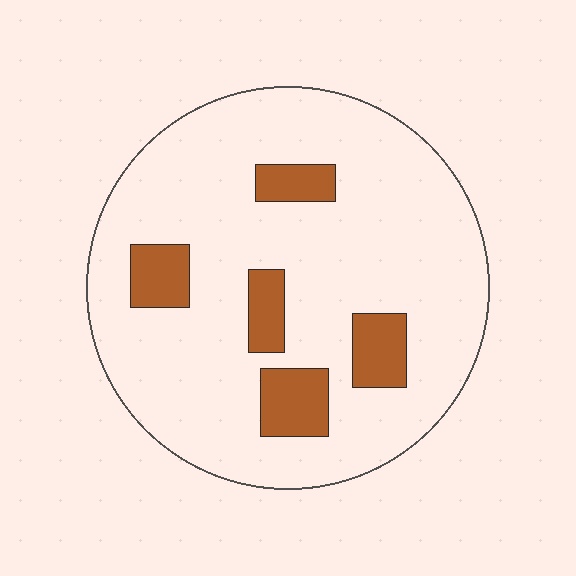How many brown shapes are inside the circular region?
5.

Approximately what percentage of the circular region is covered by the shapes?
Approximately 15%.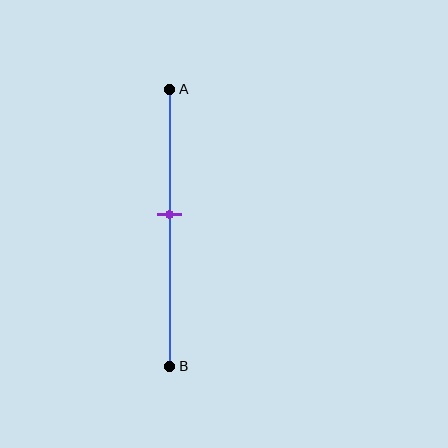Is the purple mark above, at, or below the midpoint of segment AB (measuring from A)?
The purple mark is above the midpoint of segment AB.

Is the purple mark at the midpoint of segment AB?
No, the mark is at about 45% from A, not at the 50% midpoint.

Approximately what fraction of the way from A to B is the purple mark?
The purple mark is approximately 45% of the way from A to B.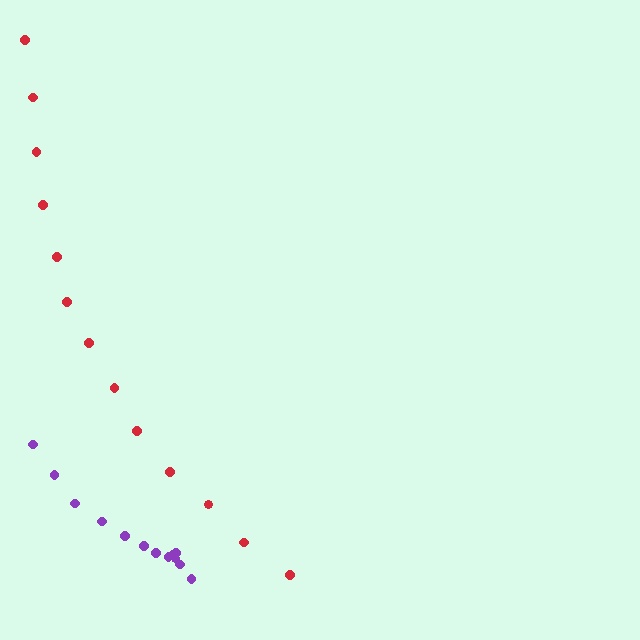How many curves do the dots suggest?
There are 2 distinct paths.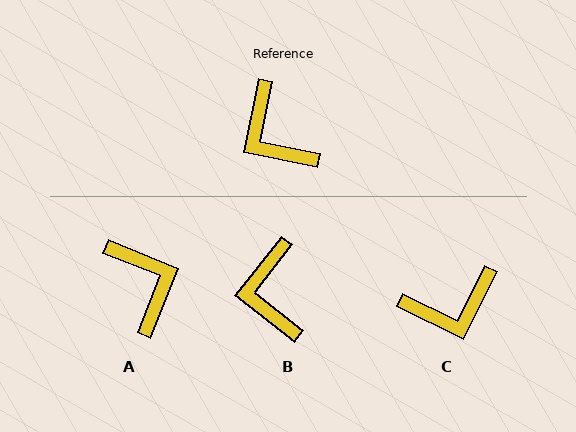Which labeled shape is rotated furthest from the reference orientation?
A, about 170 degrees away.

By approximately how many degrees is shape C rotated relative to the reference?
Approximately 75 degrees counter-clockwise.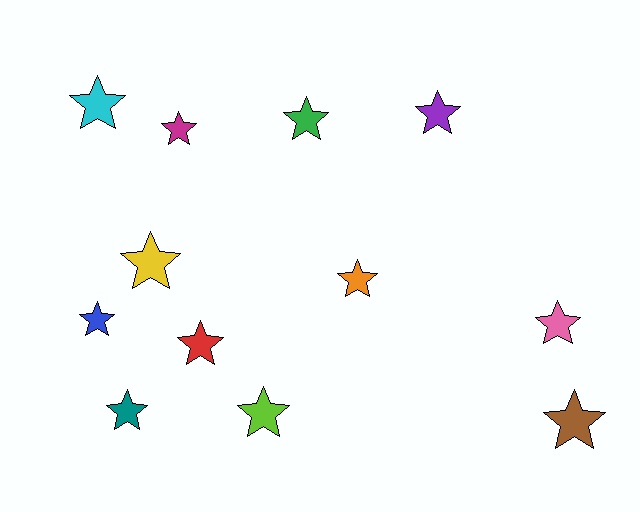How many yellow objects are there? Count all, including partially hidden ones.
There is 1 yellow object.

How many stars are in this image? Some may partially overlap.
There are 12 stars.